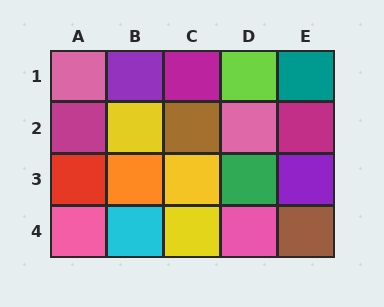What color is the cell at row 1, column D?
Lime.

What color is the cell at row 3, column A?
Red.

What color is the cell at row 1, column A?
Pink.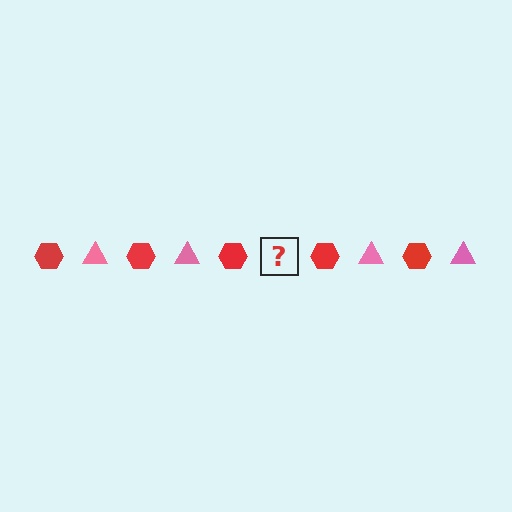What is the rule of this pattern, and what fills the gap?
The rule is that the pattern alternates between red hexagon and pink triangle. The gap should be filled with a pink triangle.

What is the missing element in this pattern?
The missing element is a pink triangle.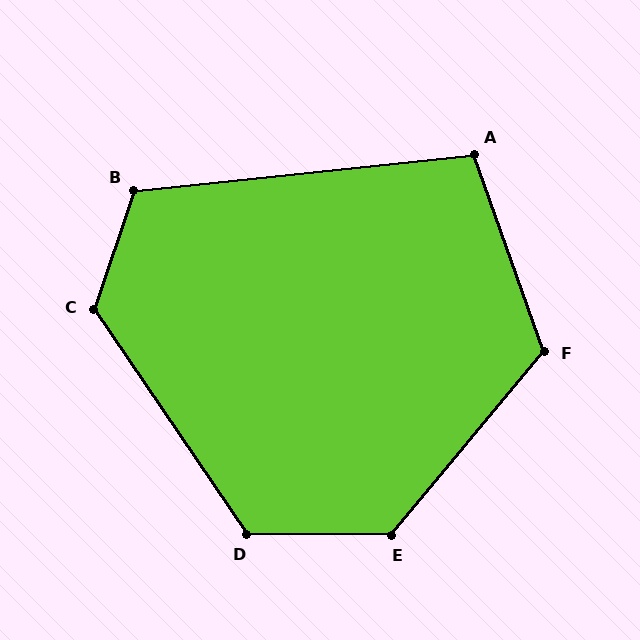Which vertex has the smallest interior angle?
A, at approximately 103 degrees.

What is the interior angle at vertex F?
Approximately 121 degrees (obtuse).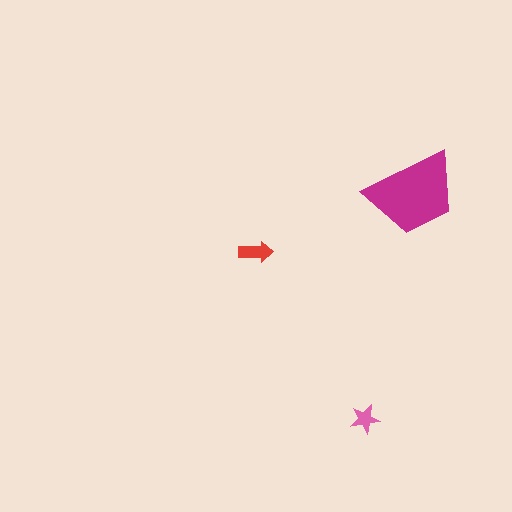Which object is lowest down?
The pink star is bottommost.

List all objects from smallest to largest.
The pink star, the red arrow, the magenta trapezoid.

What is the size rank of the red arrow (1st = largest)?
2nd.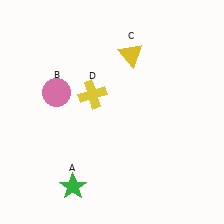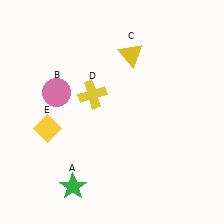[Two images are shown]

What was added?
A yellow diamond (E) was added in Image 2.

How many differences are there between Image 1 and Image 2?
There is 1 difference between the two images.